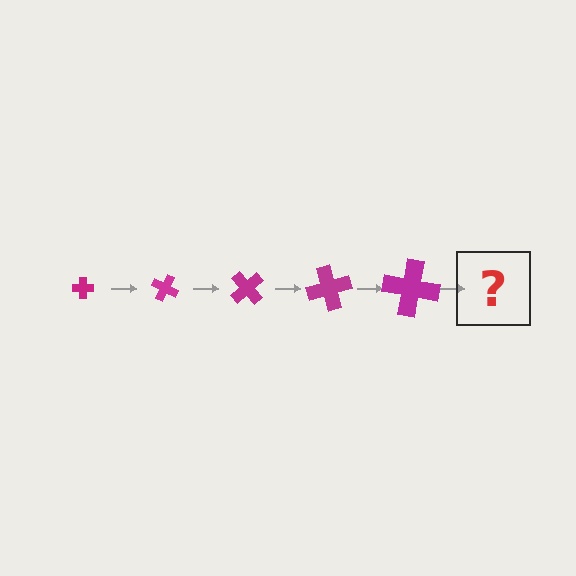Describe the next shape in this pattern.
It should be a cross, larger than the previous one and rotated 125 degrees from the start.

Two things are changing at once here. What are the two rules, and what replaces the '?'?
The two rules are that the cross grows larger each step and it rotates 25 degrees each step. The '?' should be a cross, larger than the previous one and rotated 125 degrees from the start.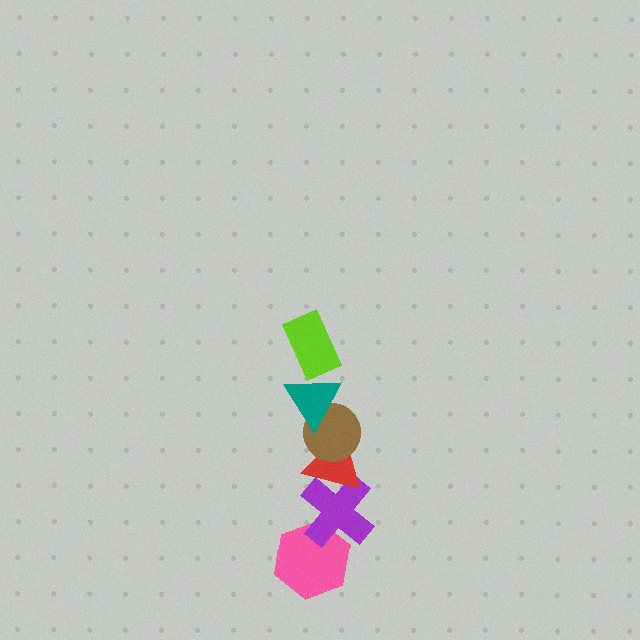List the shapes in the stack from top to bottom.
From top to bottom: the lime rectangle, the teal triangle, the brown circle, the red triangle, the purple cross, the pink hexagon.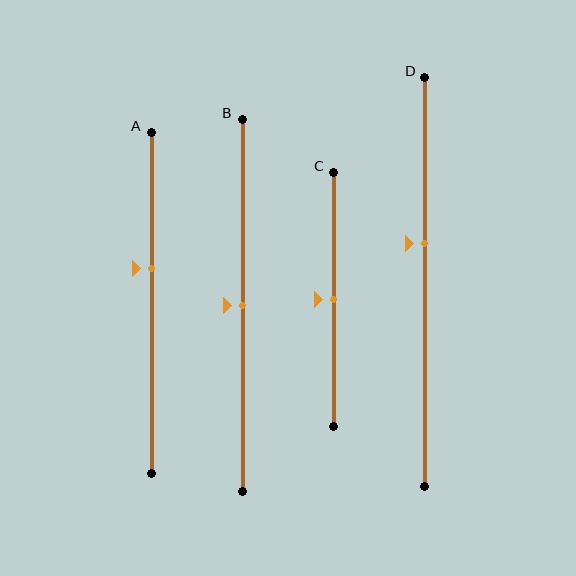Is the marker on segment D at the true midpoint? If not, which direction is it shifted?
No, the marker on segment D is shifted upward by about 10% of the segment length.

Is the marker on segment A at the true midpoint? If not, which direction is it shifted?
No, the marker on segment A is shifted upward by about 10% of the segment length.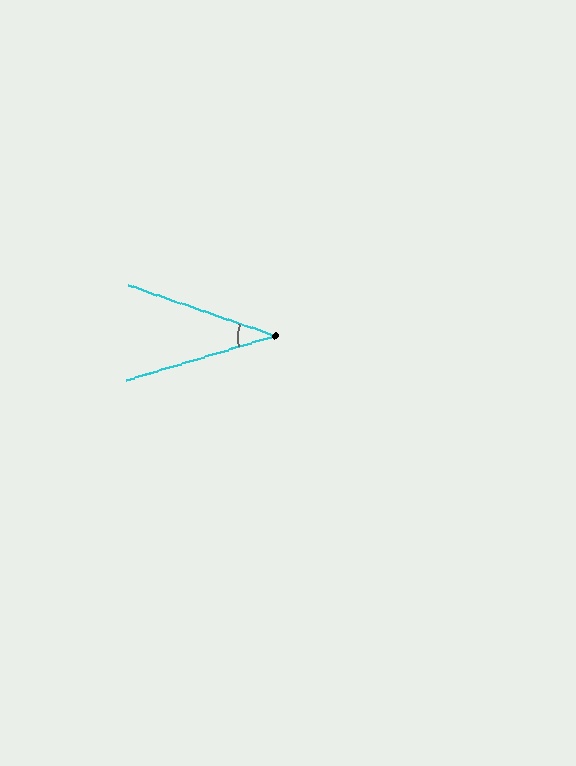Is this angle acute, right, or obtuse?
It is acute.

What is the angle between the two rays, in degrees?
Approximately 36 degrees.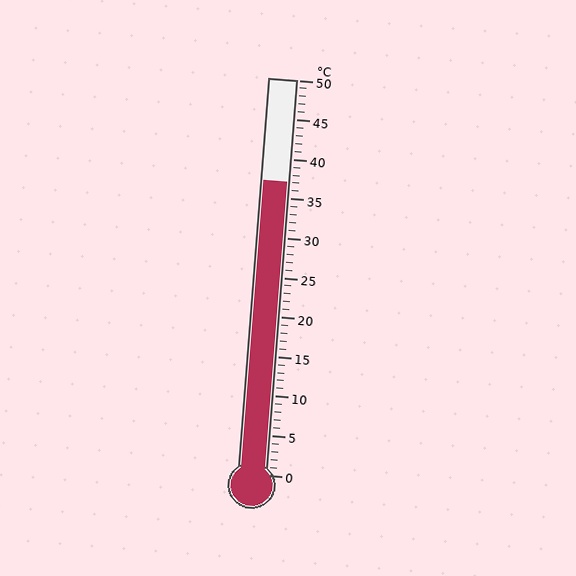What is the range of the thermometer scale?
The thermometer scale ranges from 0°C to 50°C.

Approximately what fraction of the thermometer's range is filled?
The thermometer is filled to approximately 75% of its range.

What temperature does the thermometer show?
The thermometer shows approximately 37°C.